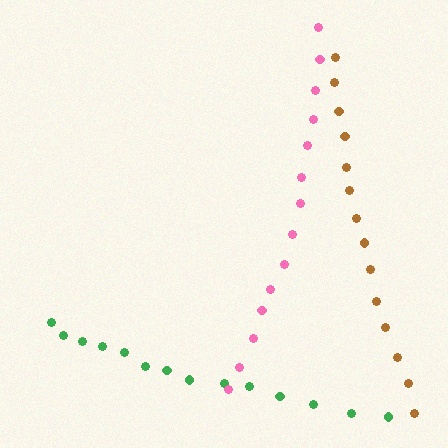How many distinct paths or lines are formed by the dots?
There are 3 distinct paths.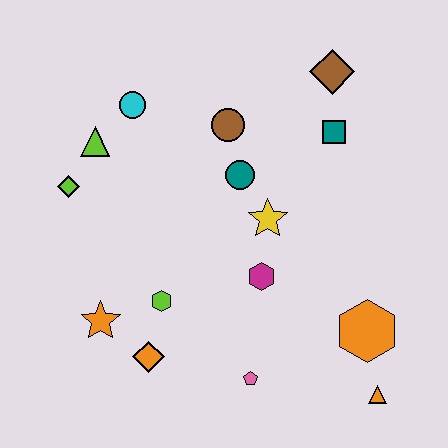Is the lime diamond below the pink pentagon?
No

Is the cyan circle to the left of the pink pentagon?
Yes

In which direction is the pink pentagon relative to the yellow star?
The pink pentagon is below the yellow star.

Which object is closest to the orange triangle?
The orange hexagon is closest to the orange triangle.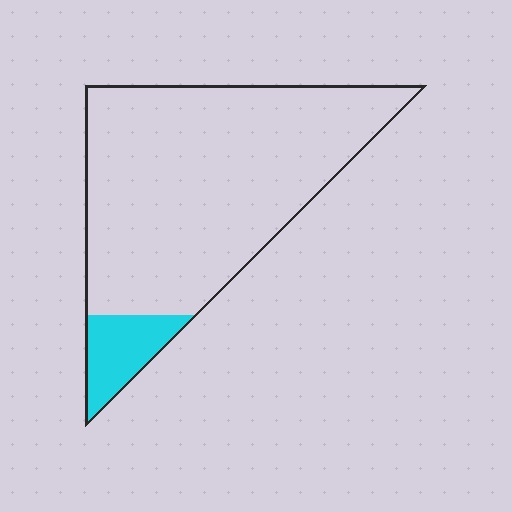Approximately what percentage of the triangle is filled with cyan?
Approximately 10%.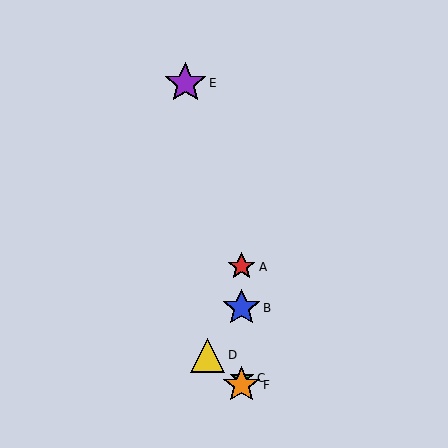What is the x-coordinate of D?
Object D is at x≈208.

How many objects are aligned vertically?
4 objects (A, B, C, F) are aligned vertically.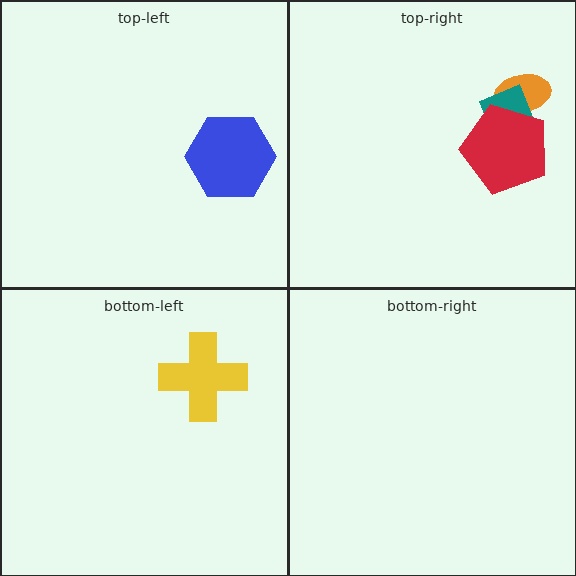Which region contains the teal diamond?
The top-right region.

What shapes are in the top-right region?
The orange ellipse, the teal diamond, the red pentagon.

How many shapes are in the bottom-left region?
1.